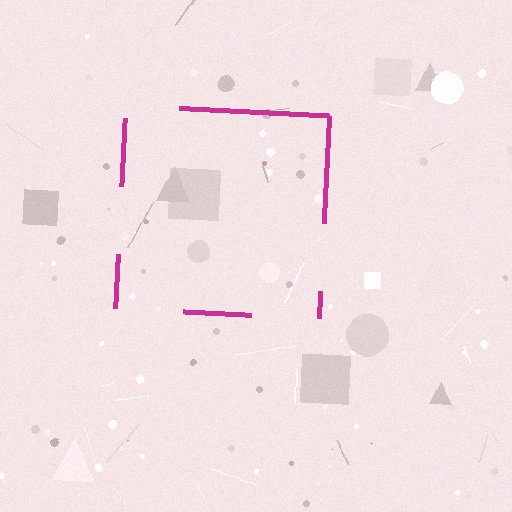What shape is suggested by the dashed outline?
The dashed outline suggests a square.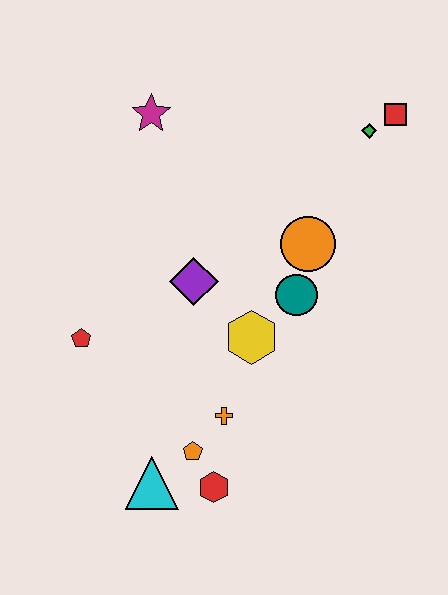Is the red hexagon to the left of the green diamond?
Yes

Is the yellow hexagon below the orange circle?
Yes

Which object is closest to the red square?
The green diamond is closest to the red square.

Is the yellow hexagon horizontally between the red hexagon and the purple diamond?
No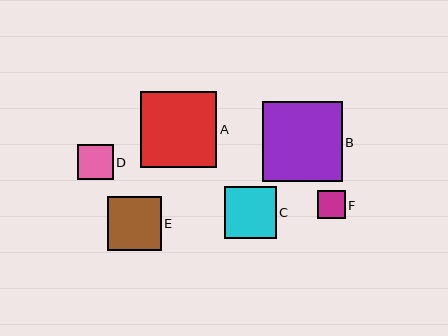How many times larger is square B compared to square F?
Square B is approximately 2.8 times the size of square F.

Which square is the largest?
Square B is the largest with a size of approximately 80 pixels.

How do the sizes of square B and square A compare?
Square B and square A are approximately the same size.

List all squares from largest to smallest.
From largest to smallest: B, A, E, C, D, F.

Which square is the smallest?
Square F is the smallest with a size of approximately 28 pixels.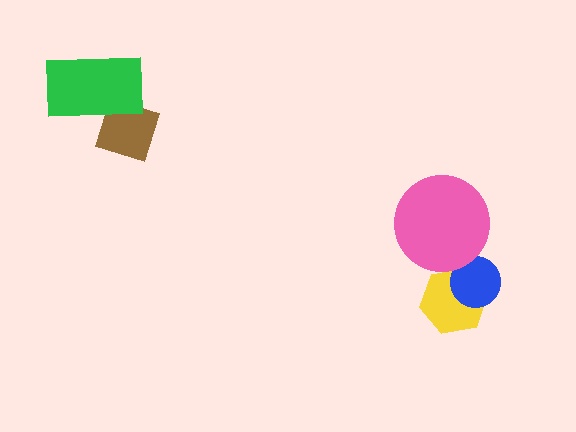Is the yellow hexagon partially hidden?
Yes, it is partially covered by another shape.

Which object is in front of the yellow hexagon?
The blue circle is in front of the yellow hexagon.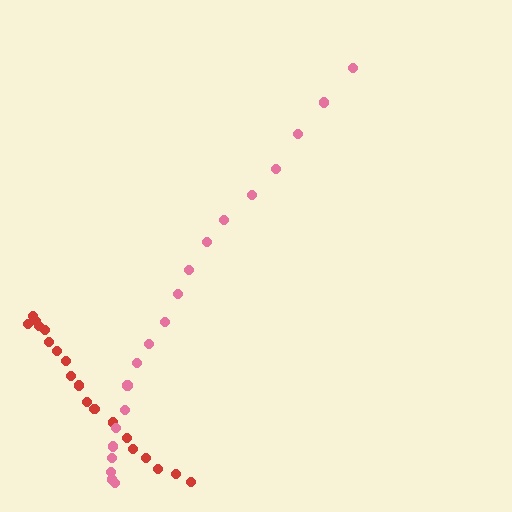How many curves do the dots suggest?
There are 2 distinct paths.